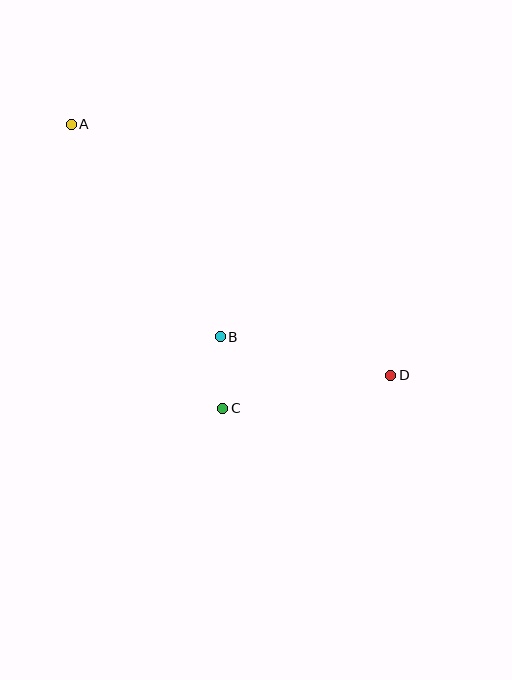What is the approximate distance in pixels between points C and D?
The distance between C and D is approximately 171 pixels.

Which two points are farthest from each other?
Points A and D are farthest from each other.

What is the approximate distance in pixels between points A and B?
The distance between A and B is approximately 260 pixels.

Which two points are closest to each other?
Points B and C are closest to each other.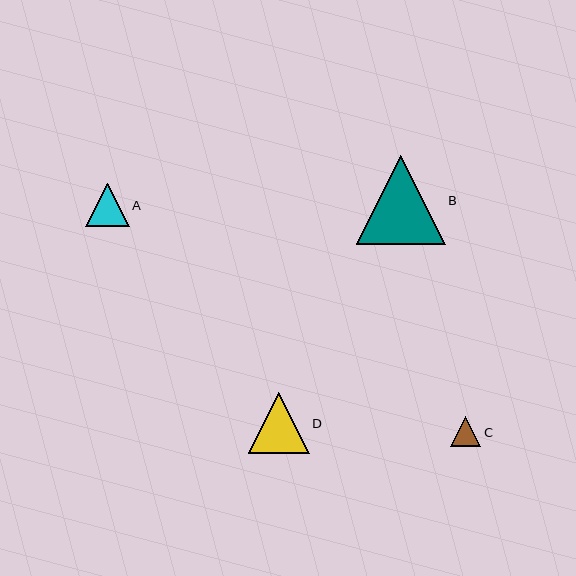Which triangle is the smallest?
Triangle C is the smallest with a size of approximately 30 pixels.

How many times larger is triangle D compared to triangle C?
Triangle D is approximately 2.0 times the size of triangle C.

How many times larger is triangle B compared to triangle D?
Triangle B is approximately 1.5 times the size of triangle D.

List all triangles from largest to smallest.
From largest to smallest: B, D, A, C.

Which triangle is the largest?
Triangle B is the largest with a size of approximately 89 pixels.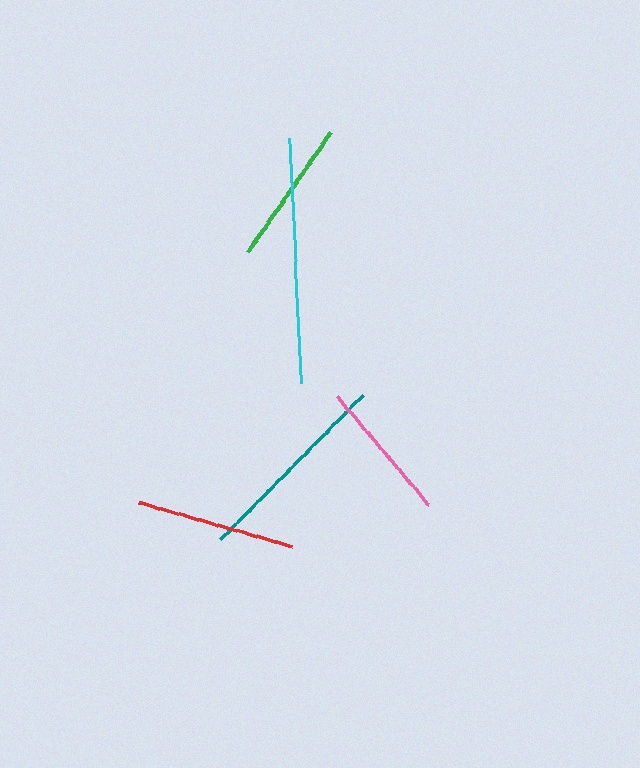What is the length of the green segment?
The green segment is approximately 145 pixels long.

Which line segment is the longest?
The cyan line is the longest at approximately 245 pixels.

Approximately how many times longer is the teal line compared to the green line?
The teal line is approximately 1.4 times the length of the green line.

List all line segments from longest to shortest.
From longest to shortest: cyan, teal, red, green, pink.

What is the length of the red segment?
The red segment is approximately 160 pixels long.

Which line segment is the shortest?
The pink line is the shortest at approximately 141 pixels.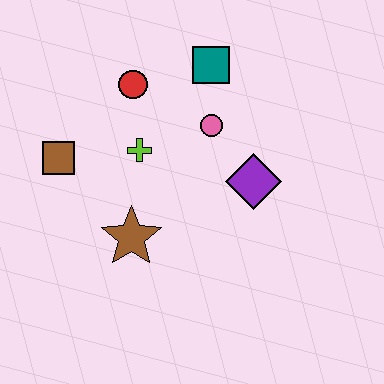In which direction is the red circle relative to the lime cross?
The red circle is above the lime cross.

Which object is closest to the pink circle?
The teal square is closest to the pink circle.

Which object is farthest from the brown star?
The teal square is farthest from the brown star.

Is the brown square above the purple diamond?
Yes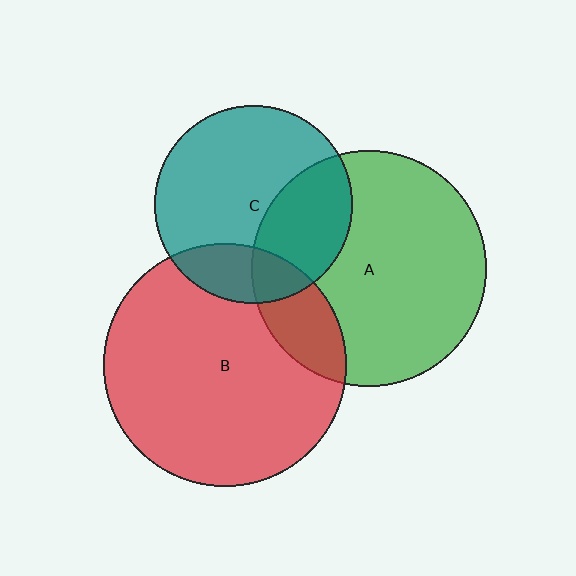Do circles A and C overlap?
Yes.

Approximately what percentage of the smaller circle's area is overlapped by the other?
Approximately 35%.